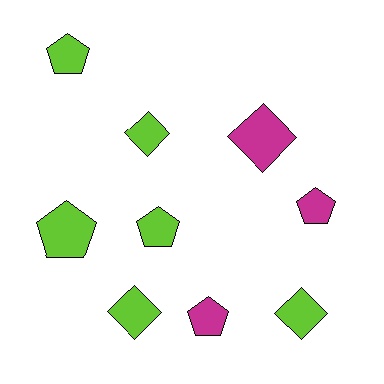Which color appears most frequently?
Lime, with 6 objects.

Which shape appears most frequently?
Pentagon, with 5 objects.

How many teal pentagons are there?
There are no teal pentagons.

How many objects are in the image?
There are 9 objects.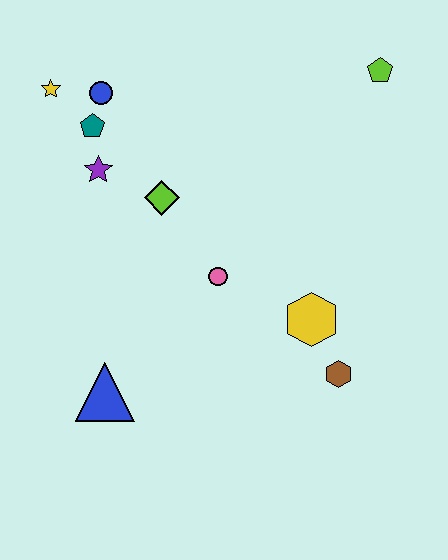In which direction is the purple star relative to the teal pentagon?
The purple star is below the teal pentagon.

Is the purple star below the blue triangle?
No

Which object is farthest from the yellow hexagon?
The yellow star is farthest from the yellow hexagon.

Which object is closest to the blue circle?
The teal pentagon is closest to the blue circle.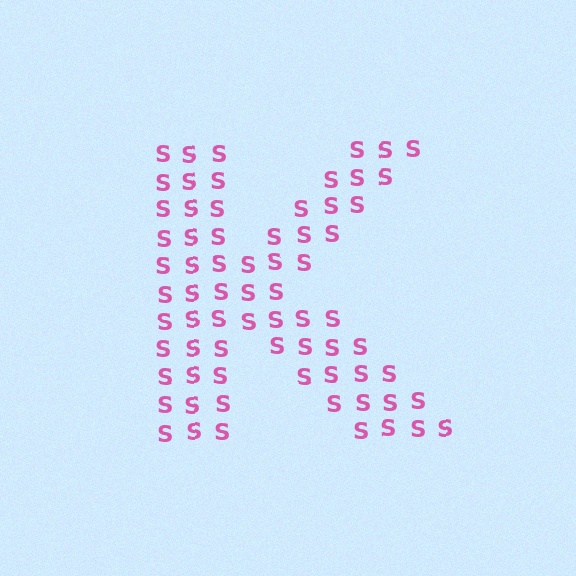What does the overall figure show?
The overall figure shows the letter K.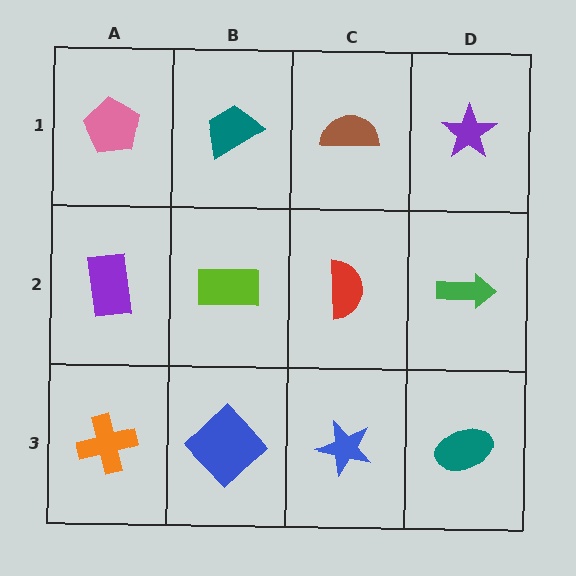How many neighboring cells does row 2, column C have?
4.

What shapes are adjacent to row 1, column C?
A red semicircle (row 2, column C), a teal trapezoid (row 1, column B), a purple star (row 1, column D).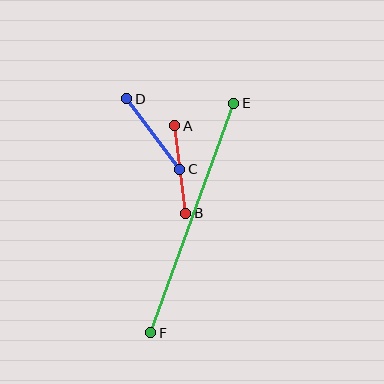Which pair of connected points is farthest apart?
Points E and F are farthest apart.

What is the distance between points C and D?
The distance is approximately 89 pixels.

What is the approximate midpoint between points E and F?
The midpoint is at approximately (192, 218) pixels.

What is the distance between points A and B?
The distance is approximately 89 pixels.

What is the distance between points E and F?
The distance is approximately 244 pixels.